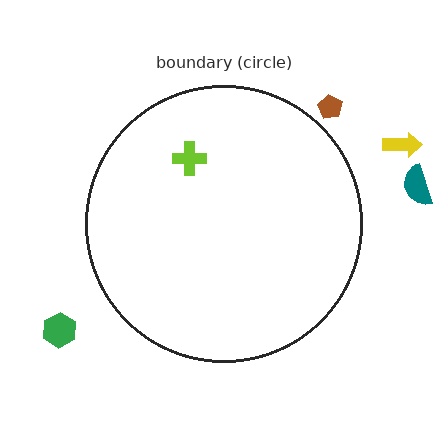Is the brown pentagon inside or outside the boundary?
Outside.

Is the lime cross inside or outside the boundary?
Inside.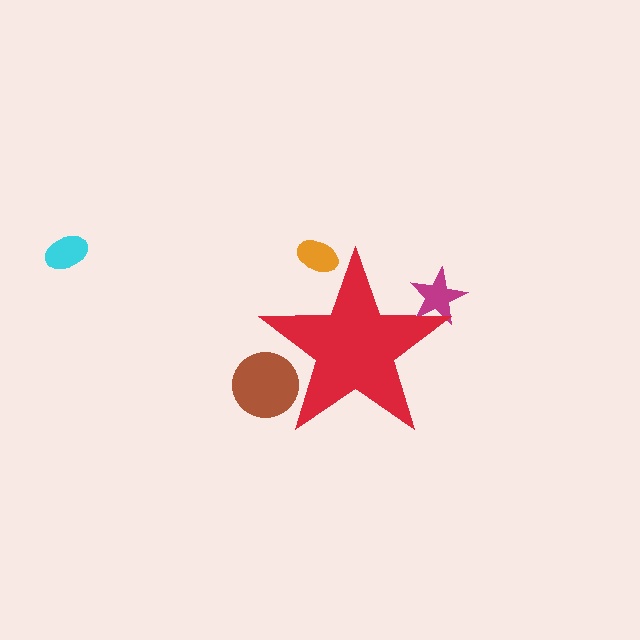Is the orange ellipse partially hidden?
Yes, the orange ellipse is partially hidden behind the red star.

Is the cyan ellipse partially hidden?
No, the cyan ellipse is fully visible.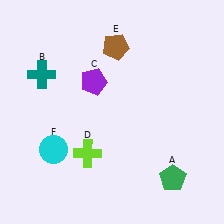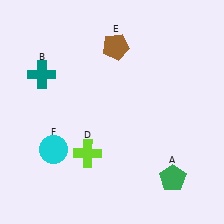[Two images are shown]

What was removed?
The purple pentagon (C) was removed in Image 2.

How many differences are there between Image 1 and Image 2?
There is 1 difference between the two images.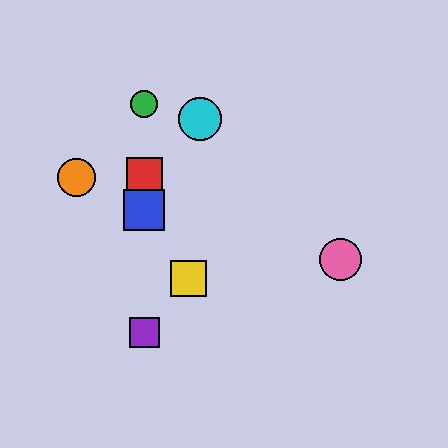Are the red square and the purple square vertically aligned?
Yes, both are at x≈144.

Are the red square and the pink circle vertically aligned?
No, the red square is at x≈144 and the pink circle is at x≈340.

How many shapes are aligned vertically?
4 shapes (the red square, the blue square, the green circle, the purple square) are aligned vertically.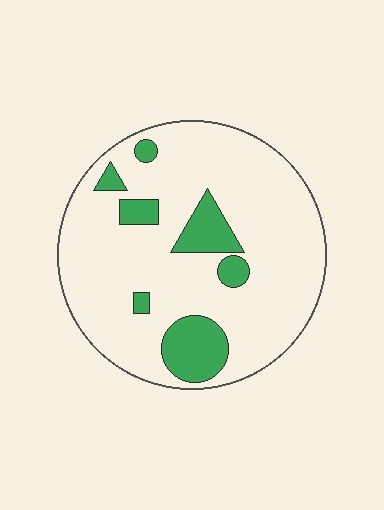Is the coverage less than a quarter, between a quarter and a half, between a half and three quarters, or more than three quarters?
Less than a quarter.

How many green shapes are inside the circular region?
7.